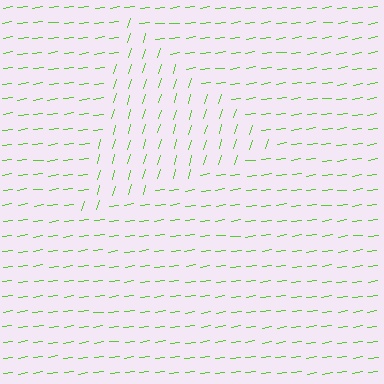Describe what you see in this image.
The image is filled with small lime line segments. A triangle region in the image has lines oriented differently from the surrounding lines, creating a visible texture boundary.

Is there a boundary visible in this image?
Yes, there is a texture boundary formed by a change in line orientation.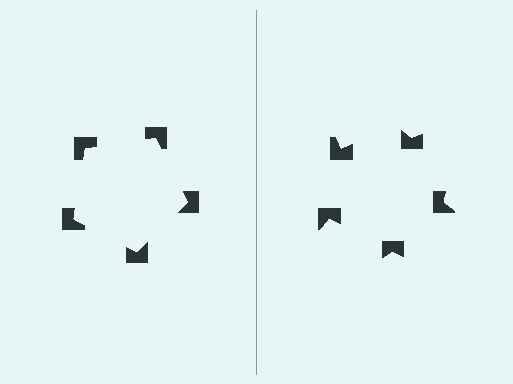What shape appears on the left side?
An illusory pentagon.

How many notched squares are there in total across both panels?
10 — 5 on each side.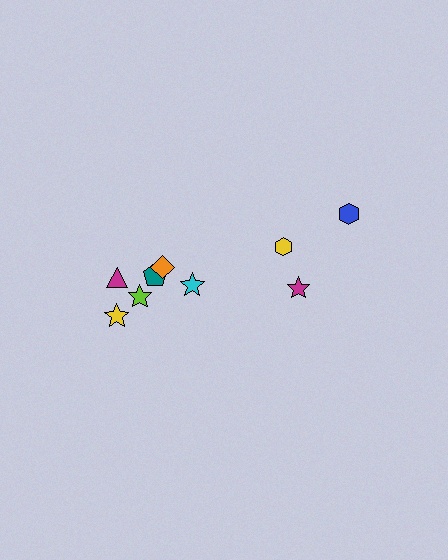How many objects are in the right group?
There are 3 objects.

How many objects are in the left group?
There are 6 objects.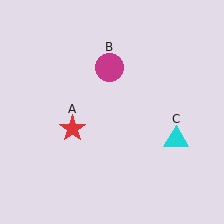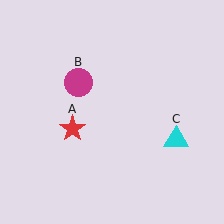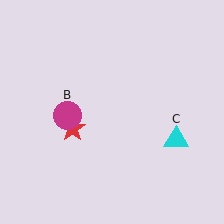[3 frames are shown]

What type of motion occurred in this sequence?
The magenta circle (object B) rotated counterclockwise around the center of the scene.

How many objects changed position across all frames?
1 object changed position: magenta circle (object B).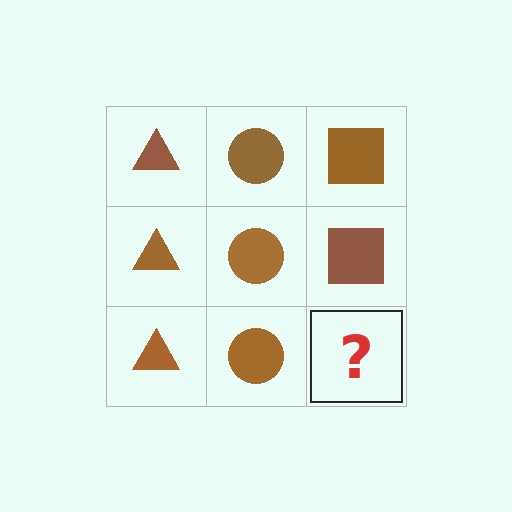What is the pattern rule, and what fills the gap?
The rule is that each column has a consistent shape. The gap should be filled with a brown square.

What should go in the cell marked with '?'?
The missing cell should contain a brown square.